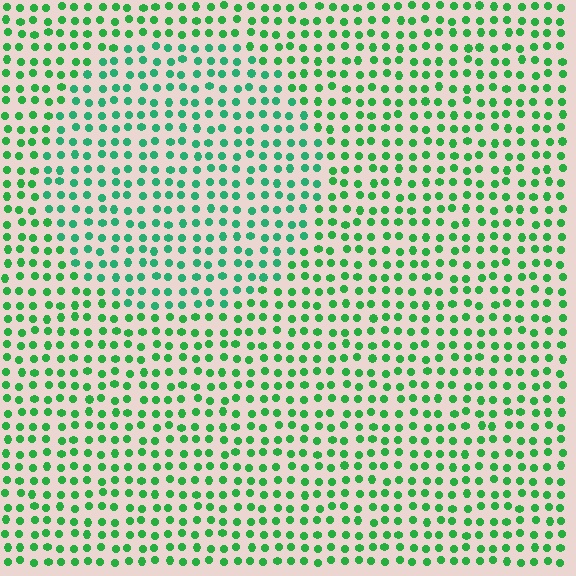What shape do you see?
I see a circle.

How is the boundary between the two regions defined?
The boundary is defined purely by a slight shift in hue (about 22 degrees). Spacing, size, and orientation are identical on both sides.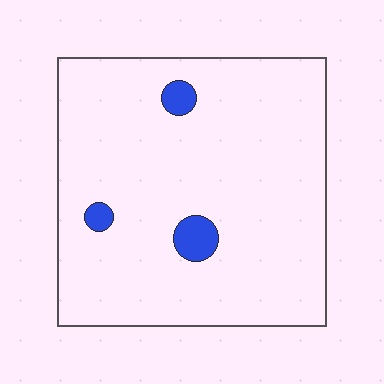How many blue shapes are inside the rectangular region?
3.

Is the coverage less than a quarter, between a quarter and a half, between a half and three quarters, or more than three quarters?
Less than a quarter.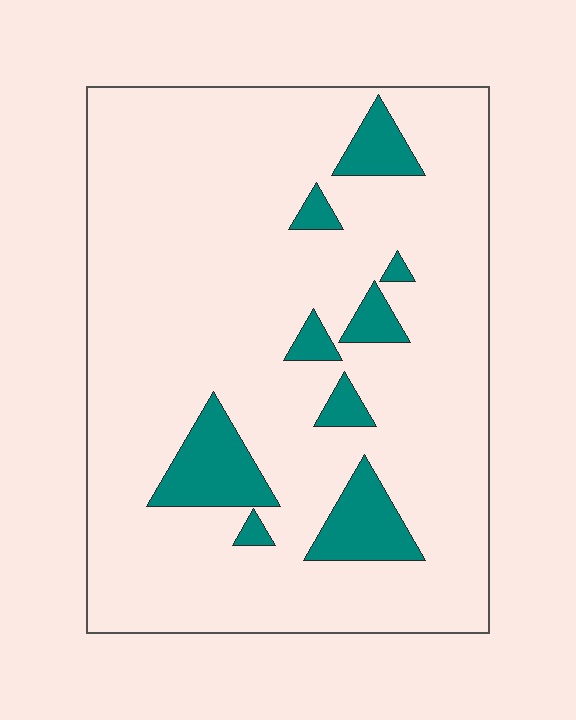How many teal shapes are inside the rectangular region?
9.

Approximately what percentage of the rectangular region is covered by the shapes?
Approximately 10%.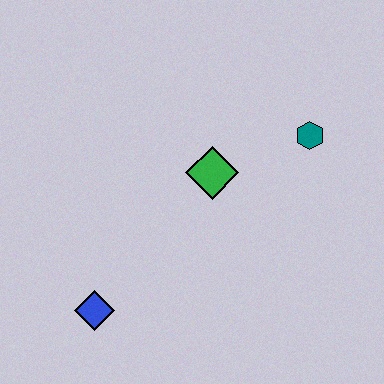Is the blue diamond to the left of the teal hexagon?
Yes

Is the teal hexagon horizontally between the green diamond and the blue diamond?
No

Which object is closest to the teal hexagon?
The green diamond is closest to the teal hexagon.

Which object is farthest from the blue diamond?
The teal hexagon is farthest from the blue diamond.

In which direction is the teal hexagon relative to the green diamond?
The teal hexagon is to the right of the green diamond.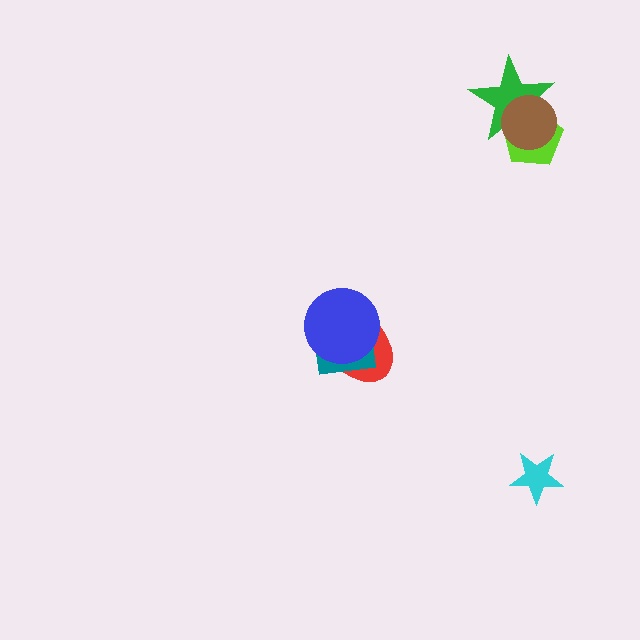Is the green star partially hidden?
Yes, it is partially covered by another shape.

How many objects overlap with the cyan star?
0 objects overlap with the cyan star.